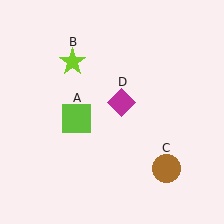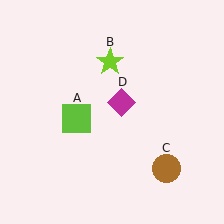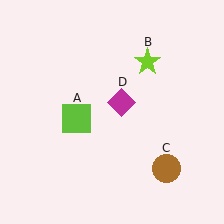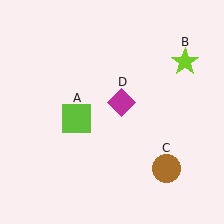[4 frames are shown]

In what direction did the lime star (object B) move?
The lime star (object B) moved right.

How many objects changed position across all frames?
1 object changed position: lime star (object B).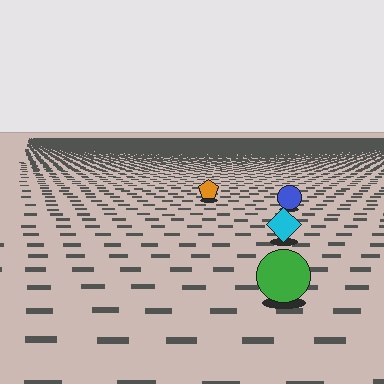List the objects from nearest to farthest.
From nearest to farthest: the green circle, the cyan diamond, the blue circle, the orange pentagon.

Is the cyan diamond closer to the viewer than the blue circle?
Yes. The cyan diamond is closer — you can tell from the texture gradient: the ground texture is coarser near it.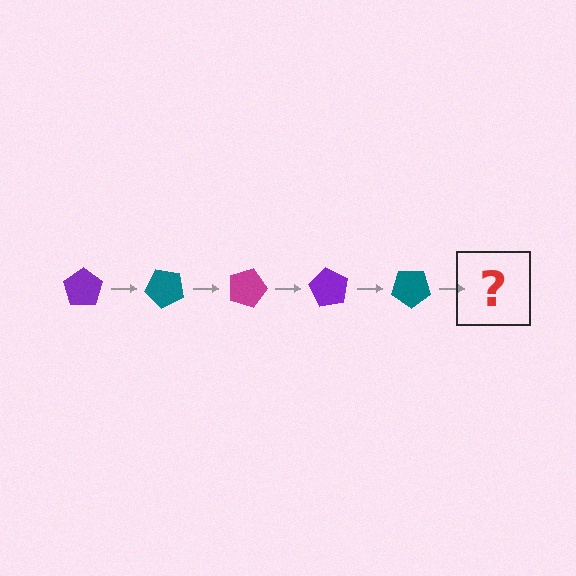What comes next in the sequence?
The next element should be a magenta pentagon, rotated 225 degrees from the start.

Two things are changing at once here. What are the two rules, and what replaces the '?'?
The two rules are that it rotates 45 degrees each step and the color cycles through purple, teal, and magenta. The '?' should be a magenta pentagon, rotated 225 degrees from the start.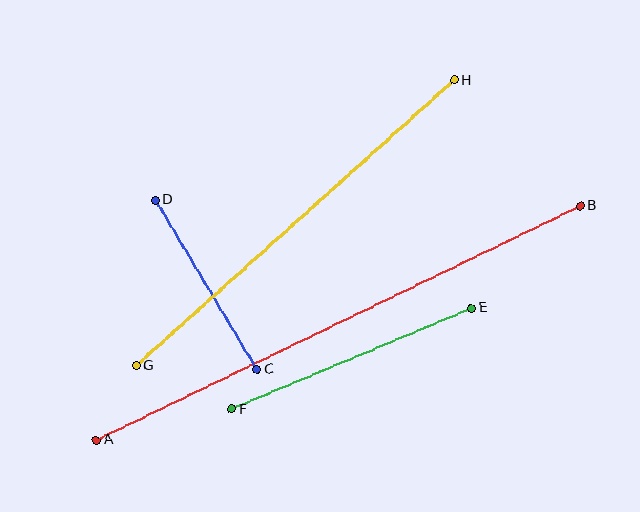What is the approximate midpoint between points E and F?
The midpoint is at approximately (352, 359) pixels.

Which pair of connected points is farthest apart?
Points A and B are farthest apart.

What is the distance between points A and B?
The distance is approximately 537 pixels.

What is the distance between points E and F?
The distance is approximately 260 pixels.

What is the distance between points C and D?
The distance is approximately 198 pixels.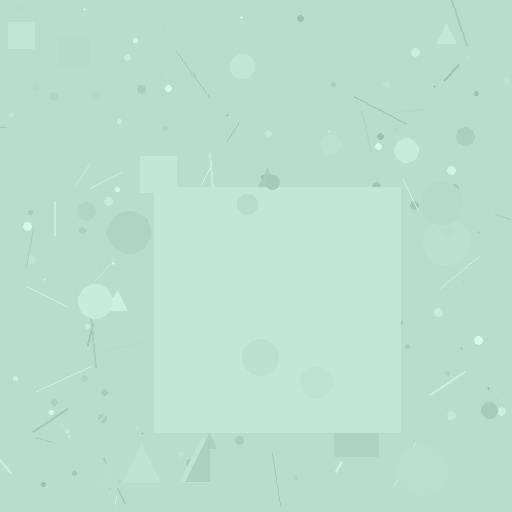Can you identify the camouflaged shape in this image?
The camouflaged shape is a square.